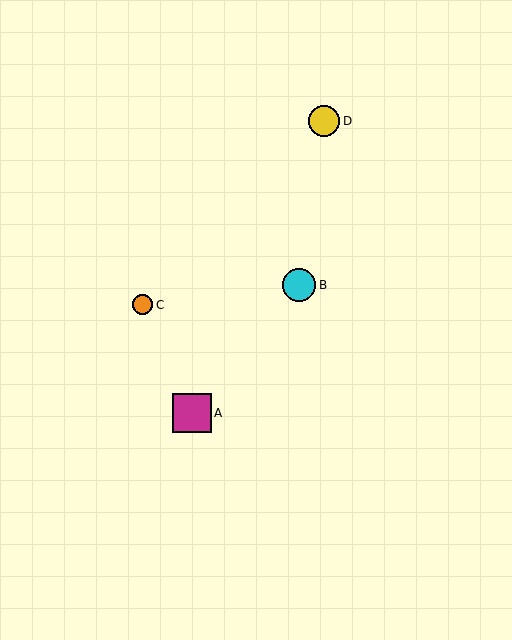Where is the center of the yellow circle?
The center of the yellow circle is at (324, 121).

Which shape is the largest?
The magenta square (labeled A) is the largest.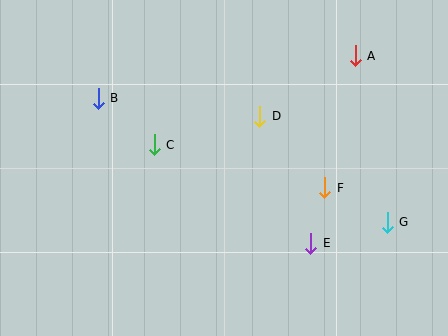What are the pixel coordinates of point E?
Point E is at (311, 243).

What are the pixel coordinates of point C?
Point C is at (154, 145).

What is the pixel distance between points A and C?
The distance between A and C is 220 pixels.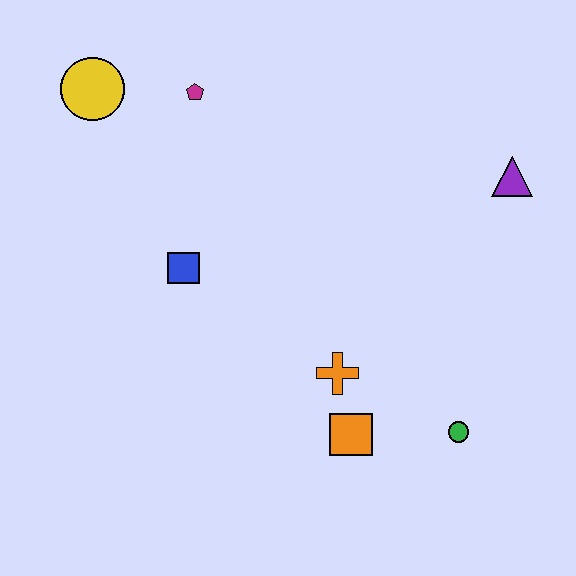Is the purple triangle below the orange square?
No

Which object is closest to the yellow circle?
The magenta pentagon is closest to the yellow circle.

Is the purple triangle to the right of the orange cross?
Yes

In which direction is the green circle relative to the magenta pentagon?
The green circle is below the magenta pentagon.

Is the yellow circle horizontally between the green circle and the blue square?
No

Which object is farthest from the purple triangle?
The yellow circle is farthest from the purple triangle.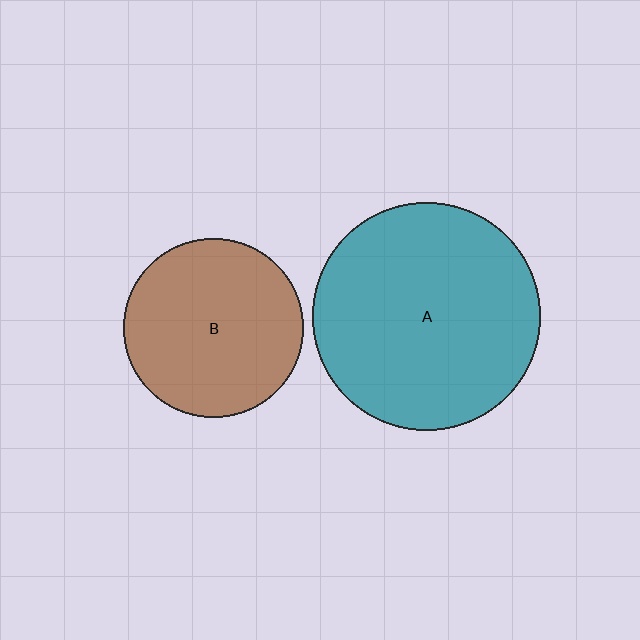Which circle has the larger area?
Circle A (teal).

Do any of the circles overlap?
No, none of the circles overlap.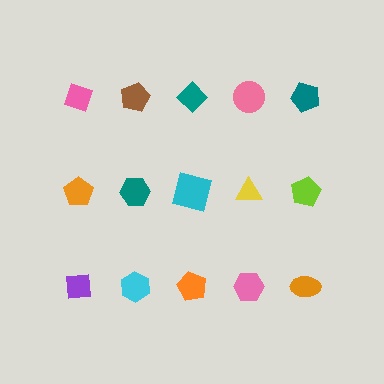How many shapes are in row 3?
5 shapes.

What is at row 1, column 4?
A pink circle.